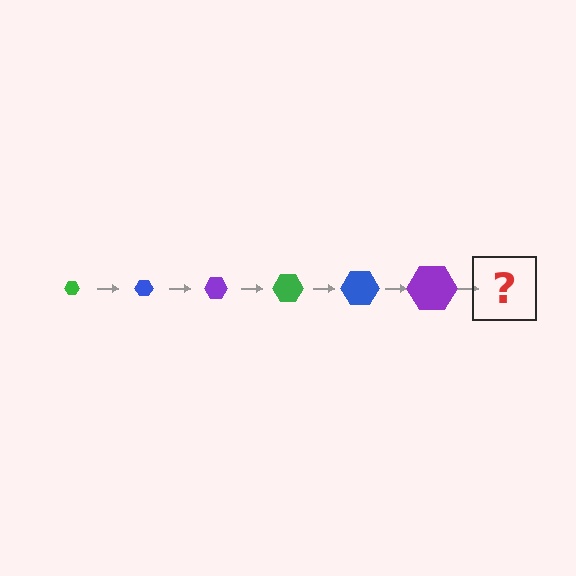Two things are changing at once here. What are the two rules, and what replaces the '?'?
The two rules are that the hexagon grows larger each step and the color cycles through green, blue, and purple. The '?' should be a green hexagon, larger than the previous one.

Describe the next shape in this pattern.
It should be a green hexagon, larger than the previous one.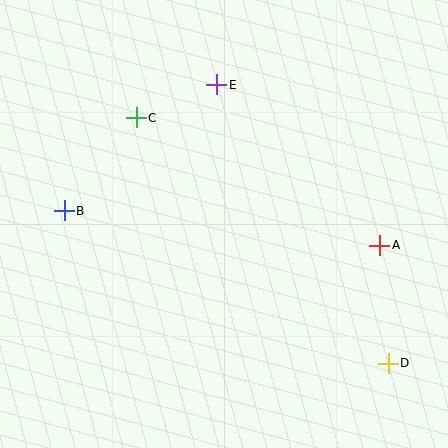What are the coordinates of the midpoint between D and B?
The midpoint between D and B is at (226, 287).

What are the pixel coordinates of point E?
Point E is at (217, 85).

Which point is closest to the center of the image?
Point C at (136, 118) is closest to the center.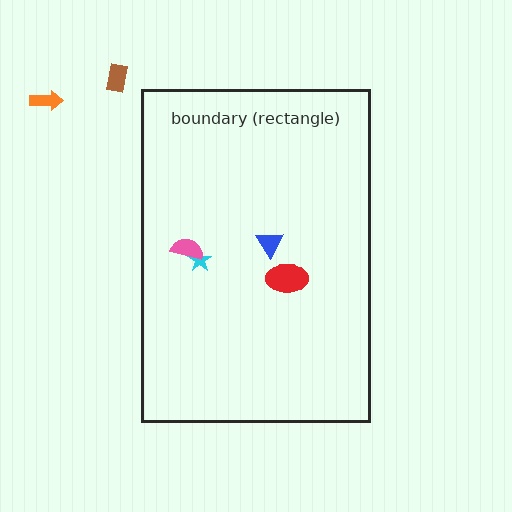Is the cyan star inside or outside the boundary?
Inside.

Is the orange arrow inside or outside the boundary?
Outside.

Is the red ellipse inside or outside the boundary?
Inside.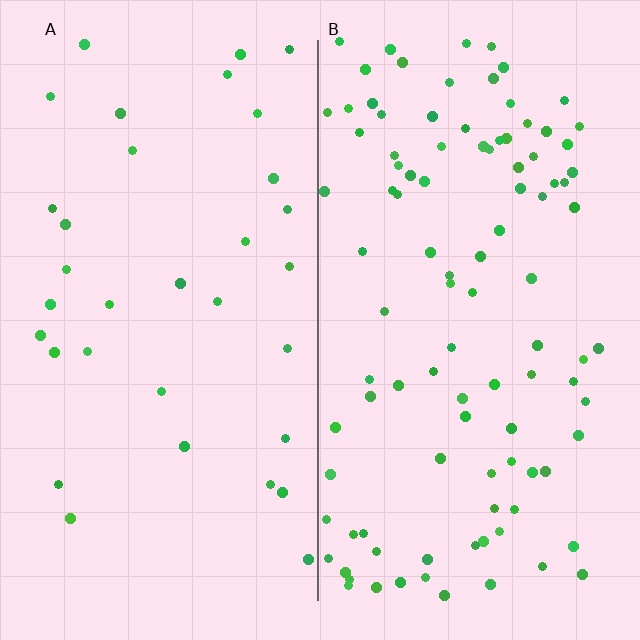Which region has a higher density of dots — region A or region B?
B (the right).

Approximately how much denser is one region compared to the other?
Approximately 3.1× — region B over region A.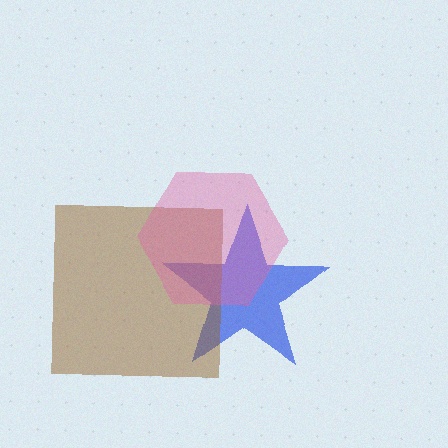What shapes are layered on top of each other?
The layered shapes are: a blue star, a brown square, a pink hexagon.